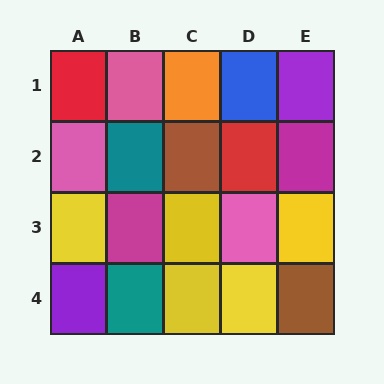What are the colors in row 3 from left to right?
Yellow, magenta, yellow, pink, yellow.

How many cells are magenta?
2 cells are magenta.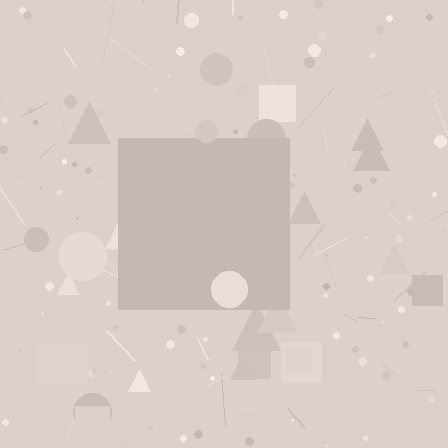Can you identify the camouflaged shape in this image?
The camouflaged shape is a square.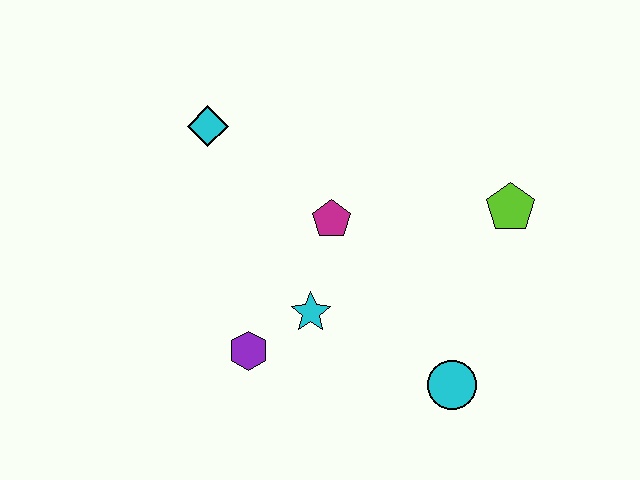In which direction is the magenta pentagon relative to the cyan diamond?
The magenta pentagon is to the right of the cyan diamond.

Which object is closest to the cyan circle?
The cyan star is closest to the cyan circle.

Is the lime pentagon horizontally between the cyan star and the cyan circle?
No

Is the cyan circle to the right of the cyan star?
Yes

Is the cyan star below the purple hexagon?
No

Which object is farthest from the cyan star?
The lime pentagon is farthest from the cyan star.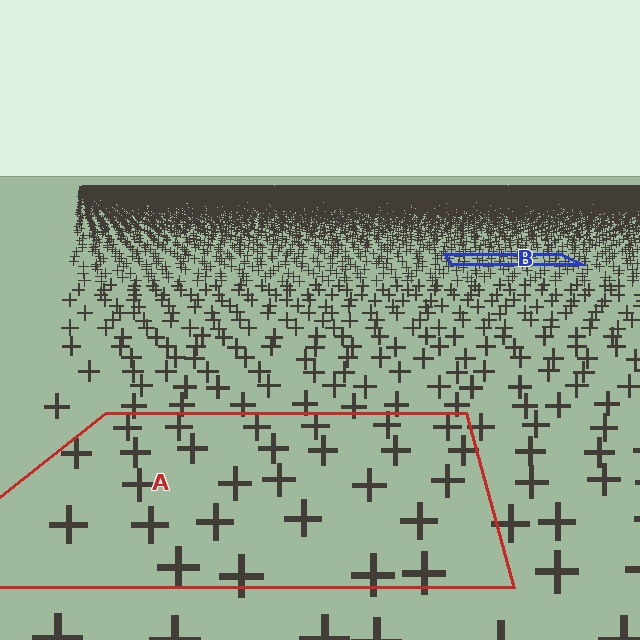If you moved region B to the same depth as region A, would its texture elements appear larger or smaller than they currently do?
They would appear larger. At a closer depth, the same texture elements are projected at a bigger on-screen size.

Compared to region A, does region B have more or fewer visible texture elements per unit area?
Region B has more texture elements per unit area — they are packed more densely because it is farther away.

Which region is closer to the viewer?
Region A is closer. The texture elements there are larger and more spread out.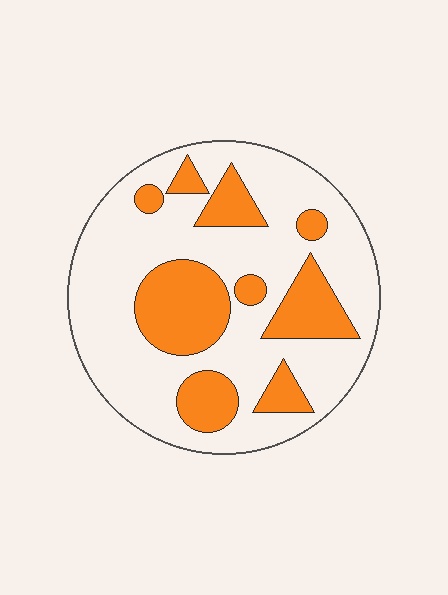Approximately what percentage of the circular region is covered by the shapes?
Approximately 30%.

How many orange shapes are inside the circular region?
9.